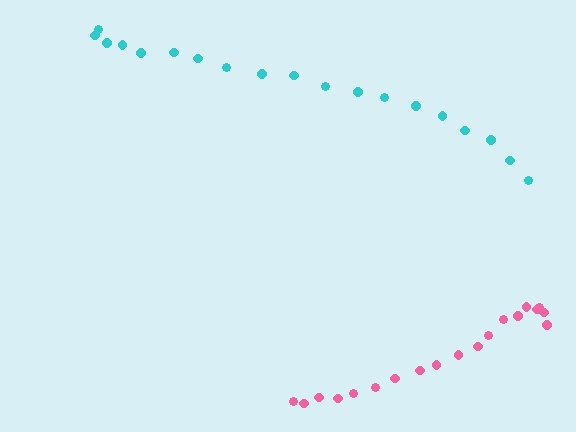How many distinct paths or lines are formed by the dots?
There are 2 distinct paths.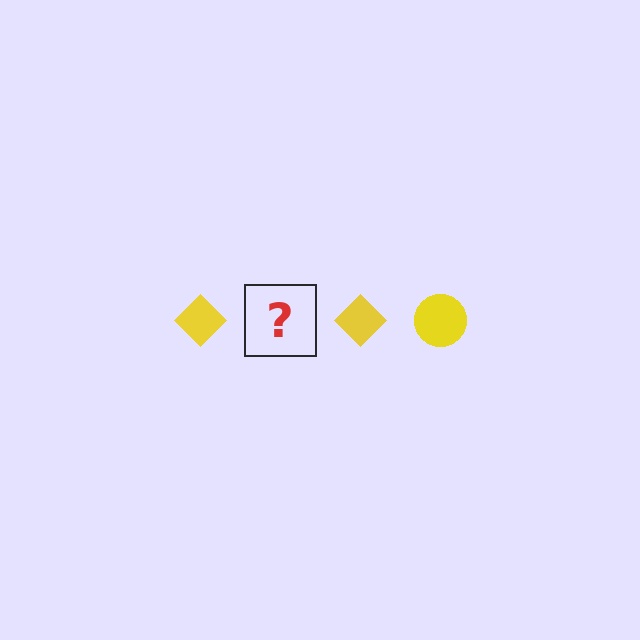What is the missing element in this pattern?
The missing element is a yellow circle.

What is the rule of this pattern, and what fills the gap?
The rule is that the pattern cycles through diamond, circle shapes in yellow. The gap should be filled with a yellow circle.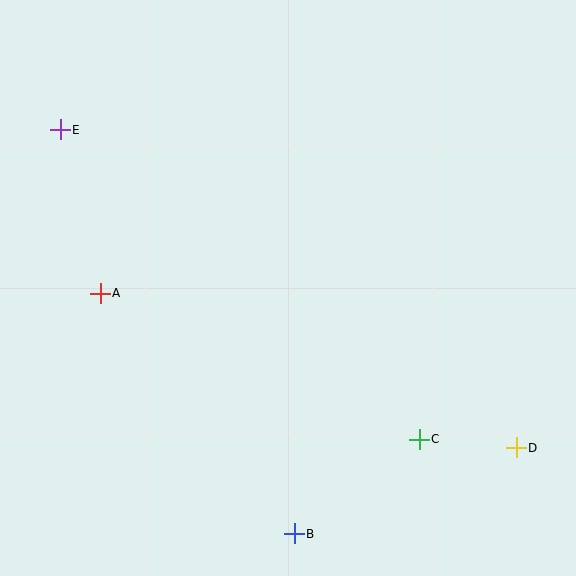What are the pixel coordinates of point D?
Point D is at (516, 448).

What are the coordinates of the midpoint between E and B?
The midpoint between E and B is at (177, 332).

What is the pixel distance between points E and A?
The distance between E and A is 168 pixels.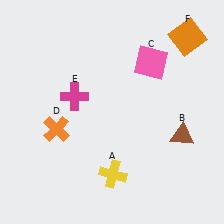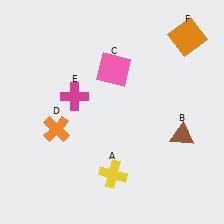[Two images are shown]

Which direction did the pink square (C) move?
The pink square (C) moved left.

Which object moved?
The pink square (C) moved left.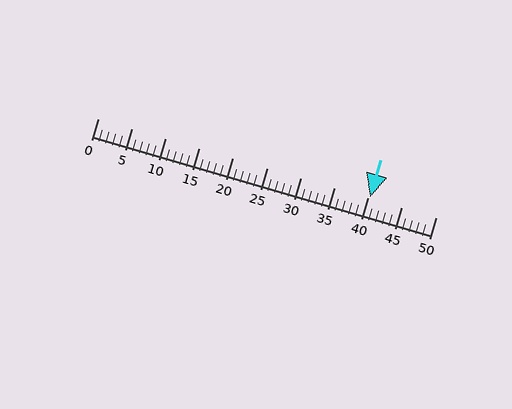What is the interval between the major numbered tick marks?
The major tick marks are spaced 5 units apart.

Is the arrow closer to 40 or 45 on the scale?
The arrow is closer to 40.